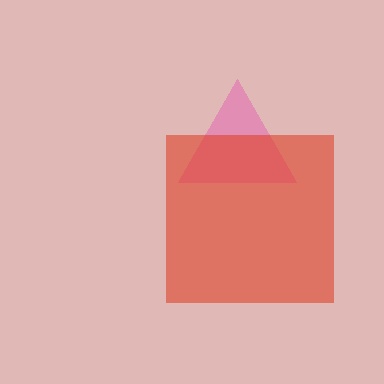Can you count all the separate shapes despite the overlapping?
Yes, there are 2 separate shapes.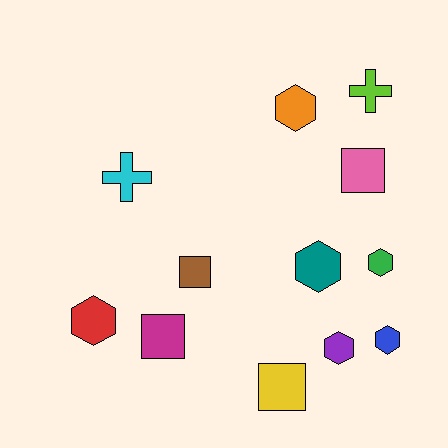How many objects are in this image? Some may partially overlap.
There are 12 objects.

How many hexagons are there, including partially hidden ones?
There are 6 hexagons.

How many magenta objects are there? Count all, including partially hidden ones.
There is 1 magenta object.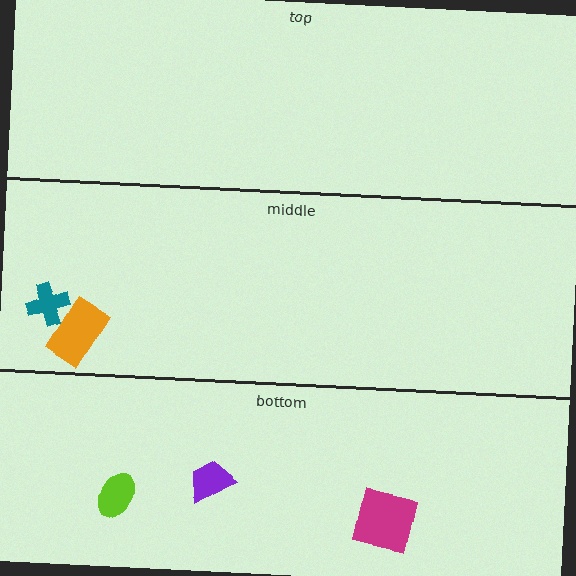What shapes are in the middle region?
The teal cross, the orange rectangle.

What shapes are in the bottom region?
The purple trapezoid, the lime ellipse, the magenta square.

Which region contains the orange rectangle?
The middle region.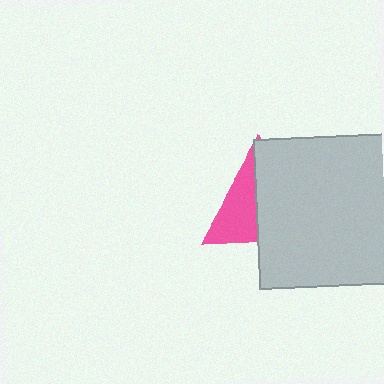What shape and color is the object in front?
The object in front is a light gray square.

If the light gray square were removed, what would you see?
You would see the complete pink triangle.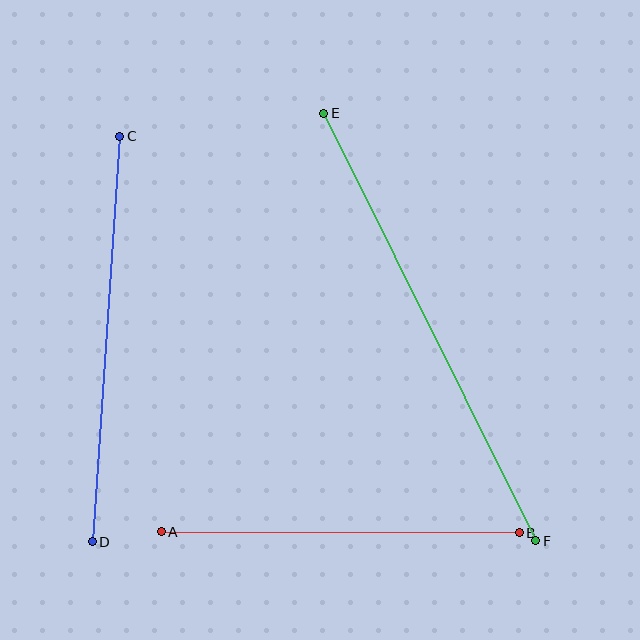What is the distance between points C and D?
The distance is approximately 407 pixels.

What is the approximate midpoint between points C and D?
The midpoint is at approximately (106, 339) pixels.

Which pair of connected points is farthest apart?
Points E and F are farthest apart.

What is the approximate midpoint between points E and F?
The midpoint is at approximately (430, 327) pixels.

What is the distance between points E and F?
The distance is approximately 477 pixels.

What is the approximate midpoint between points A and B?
The midpoint is at approximately (340, 532) pixels.